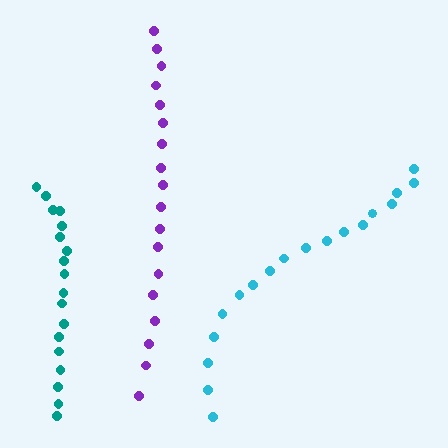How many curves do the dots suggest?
There are 3 distinct paths.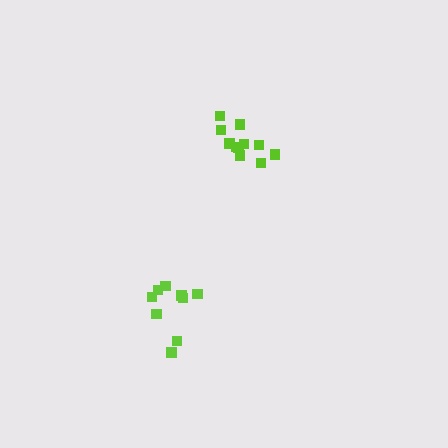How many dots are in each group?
Group 1: 11 dots, Group 2: 9 dots (20 total).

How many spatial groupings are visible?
There are 2 spatial groupings.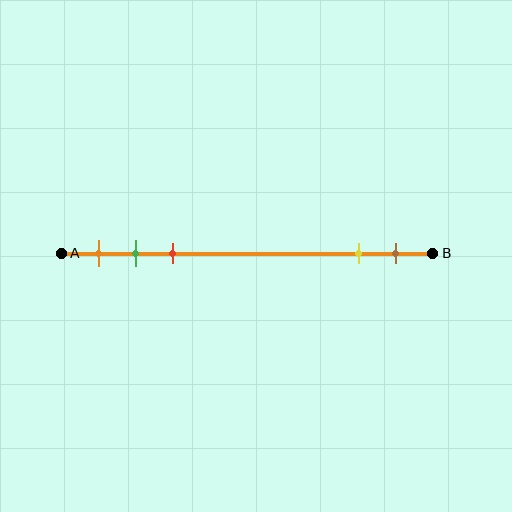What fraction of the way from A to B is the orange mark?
The orange mark is approximately 10% (0.1) of the way from A to B.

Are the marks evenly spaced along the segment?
No, the marks are not evenly spaced.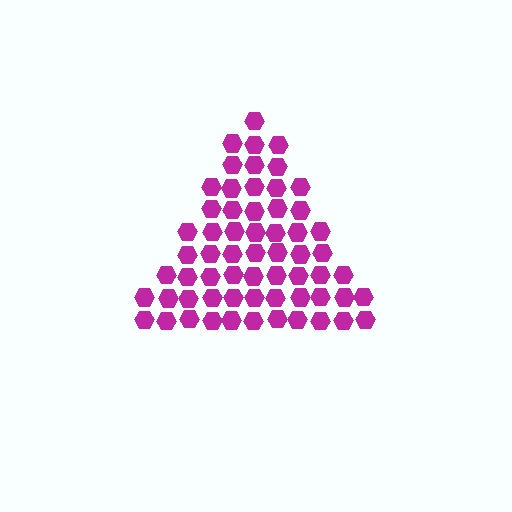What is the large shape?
The large shape is a triangle.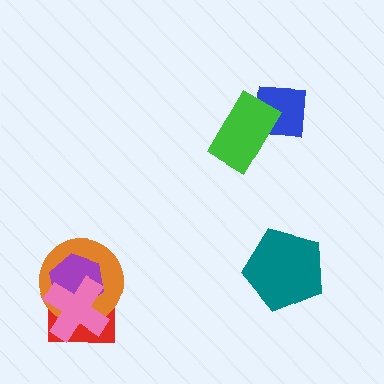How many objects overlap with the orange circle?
3 objects overlap with the orange circle.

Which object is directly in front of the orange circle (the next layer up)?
The purple hexagon is directly in front of the orange circle.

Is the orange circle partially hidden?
Yes, it is partially covered by another shape.